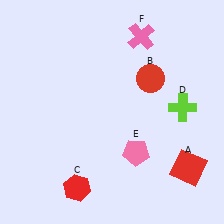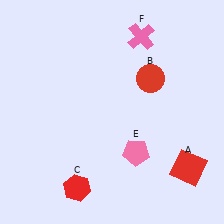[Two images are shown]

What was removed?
The lime cross (D) was removed in Image 2.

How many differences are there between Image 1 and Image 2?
There is 1 difference between the two images.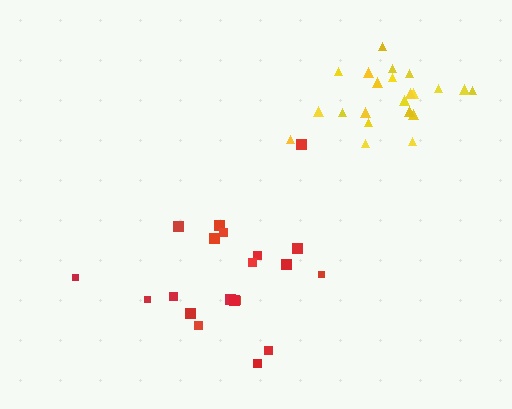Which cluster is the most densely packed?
Yellow.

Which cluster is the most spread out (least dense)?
Red.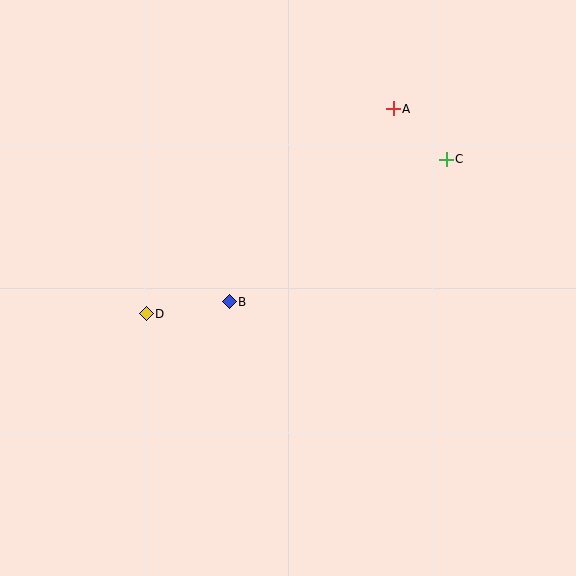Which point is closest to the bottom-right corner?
Point C is closest to the bottom-right corner.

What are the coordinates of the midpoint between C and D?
The midpoint between C and D is at (296, 237).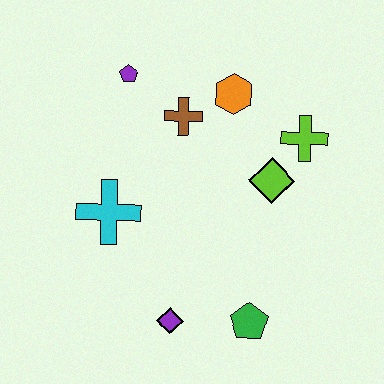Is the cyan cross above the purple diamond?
Yes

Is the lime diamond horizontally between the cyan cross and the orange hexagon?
No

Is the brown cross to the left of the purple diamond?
No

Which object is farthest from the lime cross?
The purple diamond is farthest from the lime cross.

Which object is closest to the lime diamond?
The lime cross is closest to the lime diamond.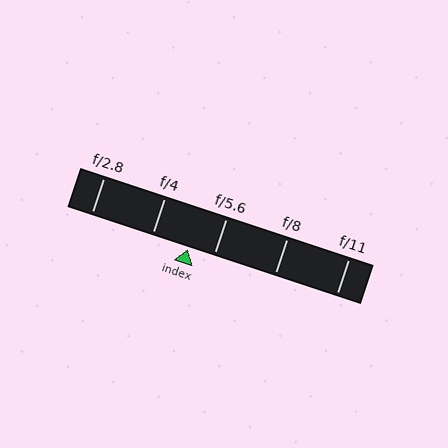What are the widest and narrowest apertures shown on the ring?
The widest aperture shown is f/2.8 and the narrowest is f/11.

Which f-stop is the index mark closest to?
The index mark is closest to f/5.6.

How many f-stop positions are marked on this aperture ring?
There are 5 f-stop positions marked.